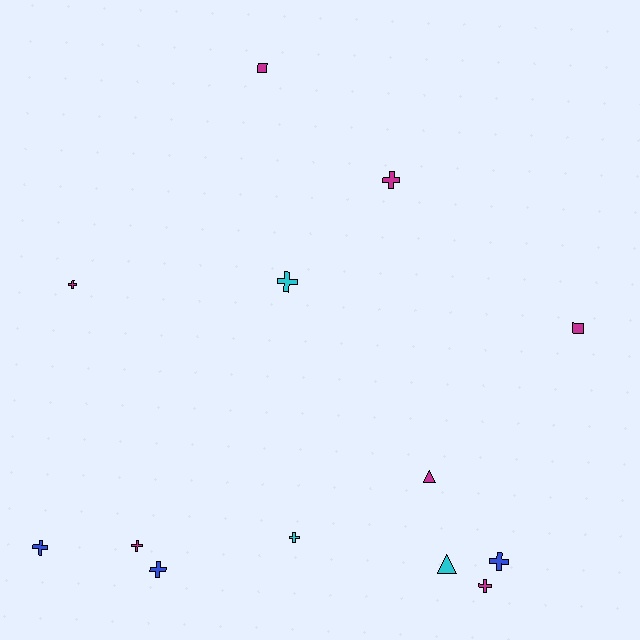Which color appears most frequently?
Magenta, with 7 objects.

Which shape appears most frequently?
Cross, with 9 objects.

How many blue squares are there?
There are no blue squares.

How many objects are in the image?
There are 13 objects.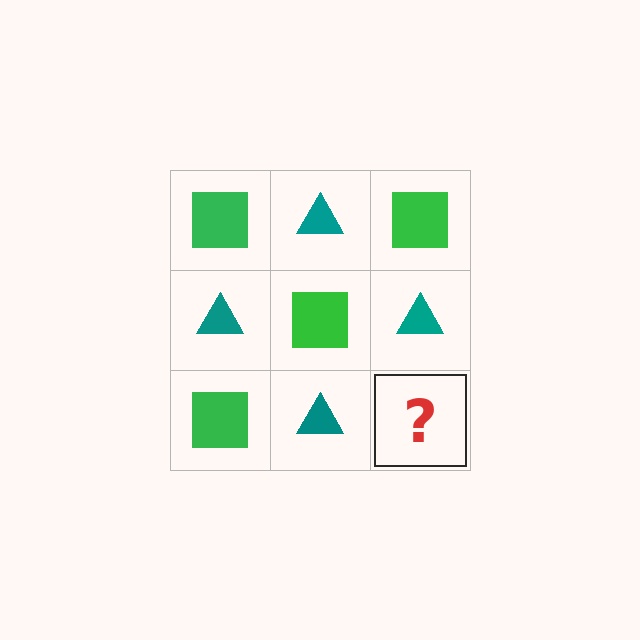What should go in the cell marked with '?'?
The missing cell should contain a green square.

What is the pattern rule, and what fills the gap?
The rule is that it alternates green square and teal triangle in a checkerboard pattern. The gap should be filled with a green square.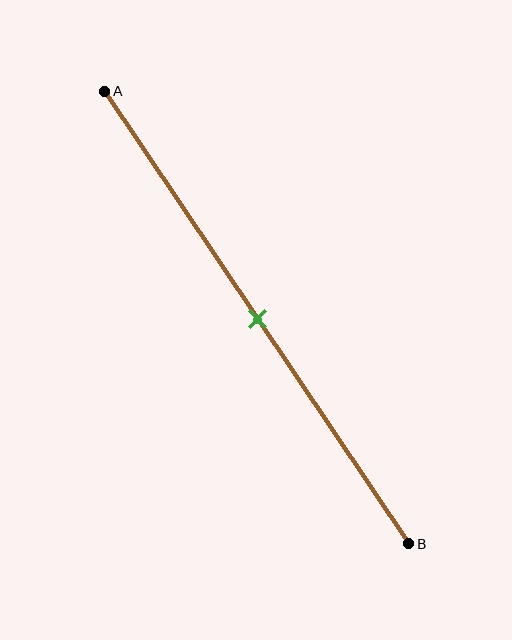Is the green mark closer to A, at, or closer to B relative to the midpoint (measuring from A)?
The green mark is approximately at the midpoint of segment AB.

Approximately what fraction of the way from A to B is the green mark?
The green mark is approximately 50% of the way from A to B.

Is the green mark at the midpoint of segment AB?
Yes, the mark is approximately at the midpoint.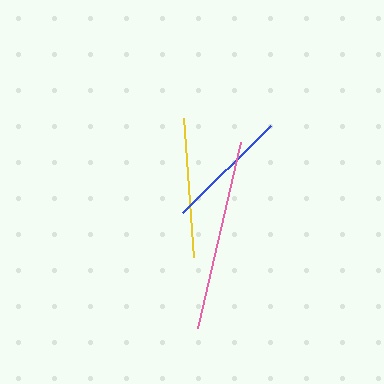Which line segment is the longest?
The pink line is the longest at approximately 190 pixels.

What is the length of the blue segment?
The blue segment is approximately 124 pixels long.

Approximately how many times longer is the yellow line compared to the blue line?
The yellow line is approximately 1.1 times the length of the blue line.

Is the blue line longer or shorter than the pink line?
The pink line is longer than the blue line.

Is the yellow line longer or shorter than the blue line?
The yellow line is longer than the blue line.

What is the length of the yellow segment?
The yellow segment is approximately 140 pixels long.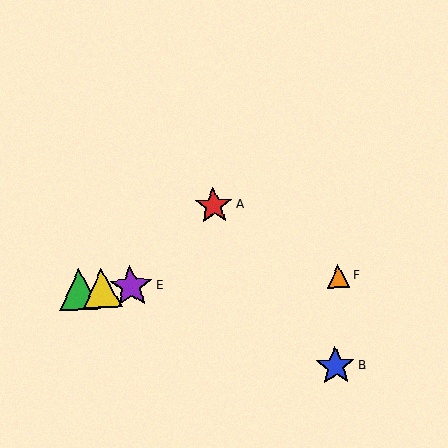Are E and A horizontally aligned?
No, E is at y≈287 and A is at y≈206.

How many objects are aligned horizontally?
4 objects (C, D, E, F) are aligned horizontally.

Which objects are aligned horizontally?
Objects C, D, E, F are aligned horizontally.